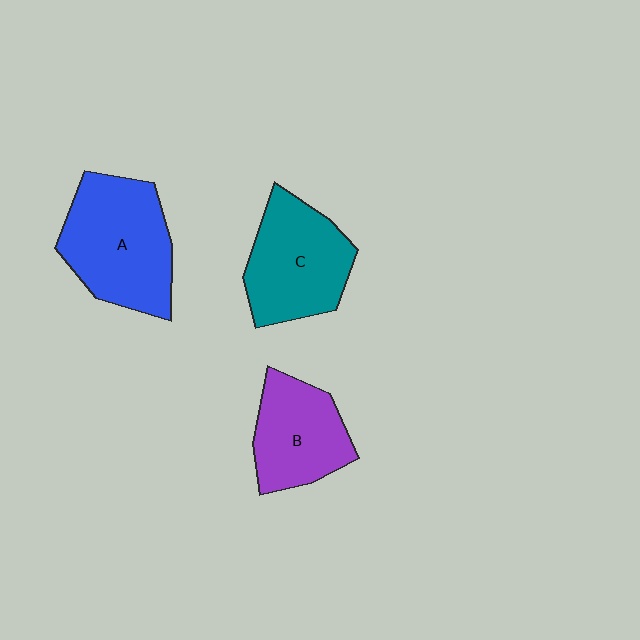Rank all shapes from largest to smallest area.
From largest to smallest: A (blue), C (teal), B (purple).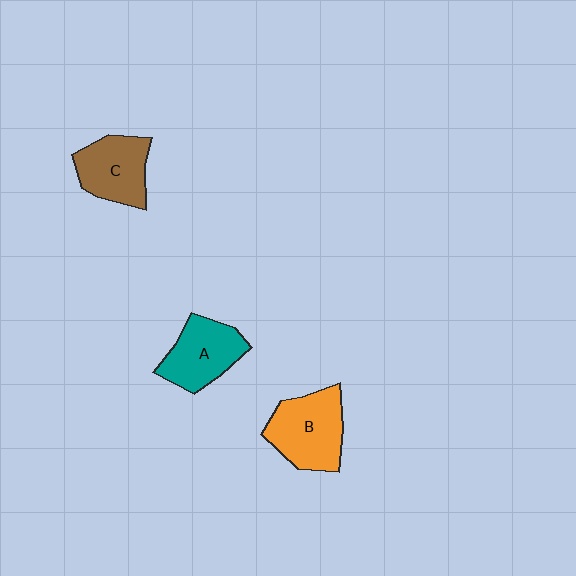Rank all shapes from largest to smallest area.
From largest to smallest: B (orange), A (teal), C (brown).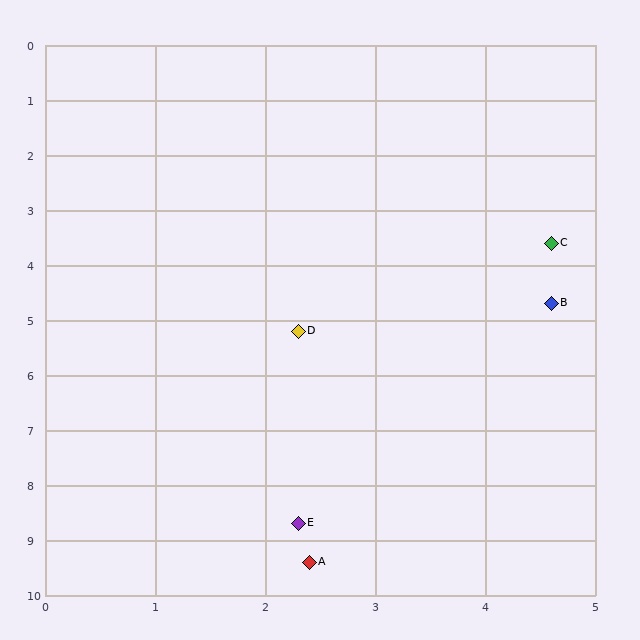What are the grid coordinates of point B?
Point B is at approximately (4.6, 4.7).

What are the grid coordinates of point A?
Point A is at approximately (2.4, 9.4).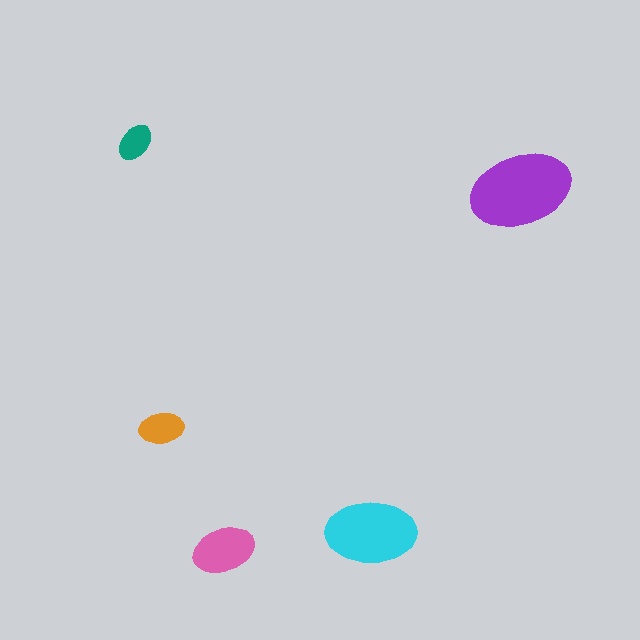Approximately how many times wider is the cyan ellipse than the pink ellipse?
About 1.5 times wider.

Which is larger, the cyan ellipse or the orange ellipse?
The cyan one.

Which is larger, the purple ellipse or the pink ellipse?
The purple one.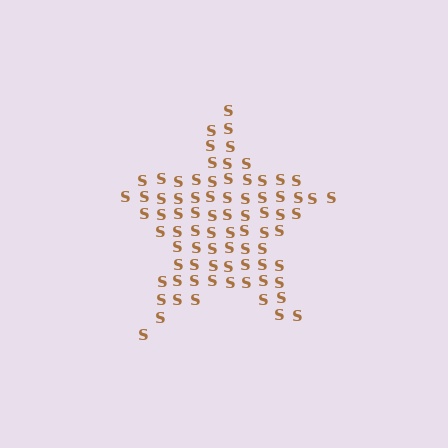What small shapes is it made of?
It is made of small letter S's.